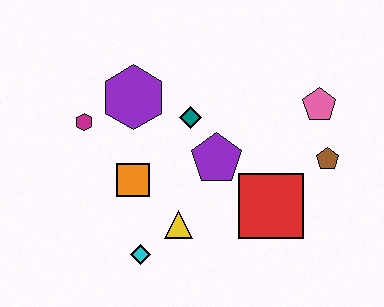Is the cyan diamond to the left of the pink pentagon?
Yes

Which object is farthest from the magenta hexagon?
The brown pentagon is farthest from the magenta hexagon.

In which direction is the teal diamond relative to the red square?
The teal diamond is above the red square.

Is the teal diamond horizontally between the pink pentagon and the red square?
No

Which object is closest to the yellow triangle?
The cyan diamond is closest to the yellow triangle.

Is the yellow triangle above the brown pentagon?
No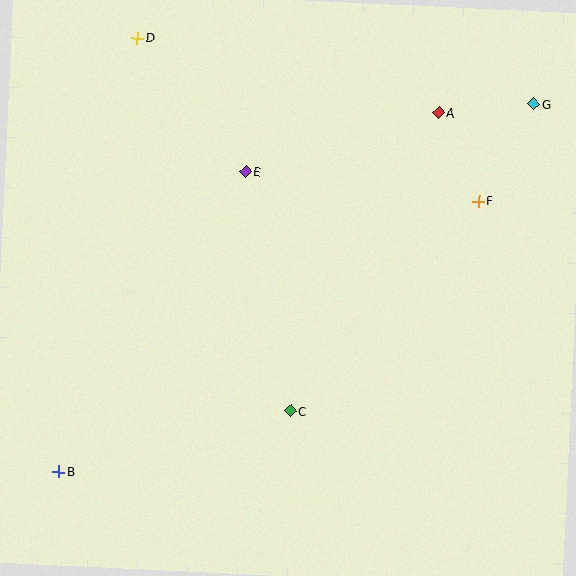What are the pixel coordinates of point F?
Point F is at (479, 201).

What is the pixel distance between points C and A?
The distance between C and A is 333 pixels.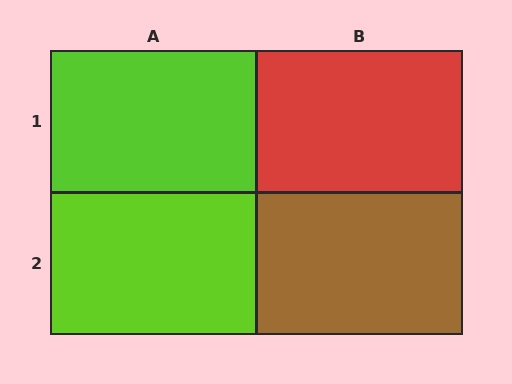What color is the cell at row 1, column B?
Red.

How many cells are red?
1 cell is red.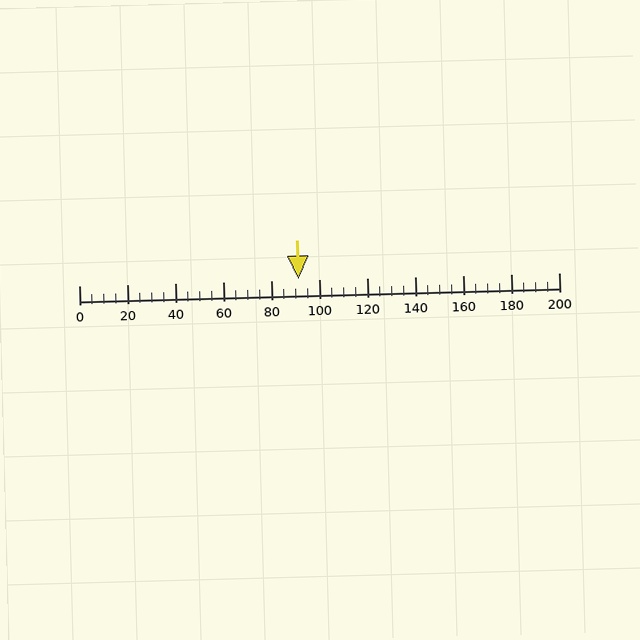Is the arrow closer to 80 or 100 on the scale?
The arrow is closer to 100.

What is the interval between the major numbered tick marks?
The major tick marks are spaced 20 units apart.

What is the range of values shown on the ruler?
The ruler shows values from 0 to 200.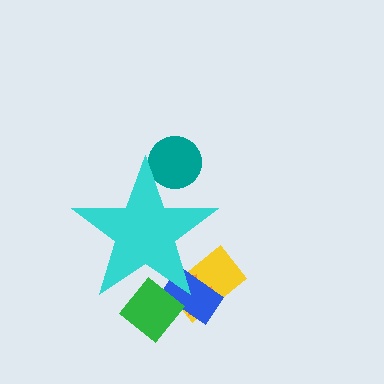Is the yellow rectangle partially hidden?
Yes, the yellow rectangle is partially hidden behind the cyan star.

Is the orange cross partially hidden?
Yes, the orange cross is partially hidden behind the cyan star.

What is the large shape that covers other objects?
A cyan star.